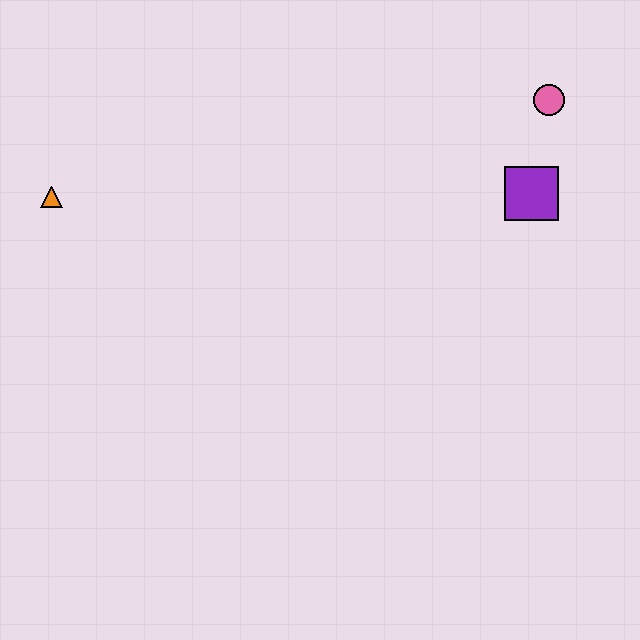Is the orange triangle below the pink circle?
Yes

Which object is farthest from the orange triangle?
The pink circle is farthest from the orange triangle.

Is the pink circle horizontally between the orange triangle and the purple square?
No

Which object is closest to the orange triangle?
The purple square is closest to the orange triangle.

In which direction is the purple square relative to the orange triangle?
The purple square is to the right of the orange triangle.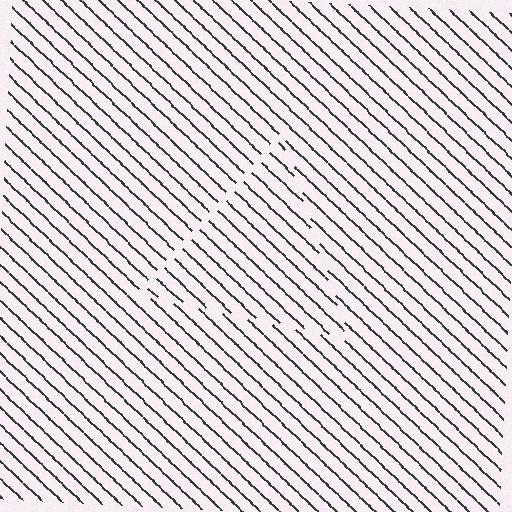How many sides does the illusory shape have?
3 sides — the line-ends trace a triangle.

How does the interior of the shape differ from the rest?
The interior of the shape contains the same grating, shifted by half a period — the contour is defined by the phase discontinuity where line-ends from the inner and outer gratings abut.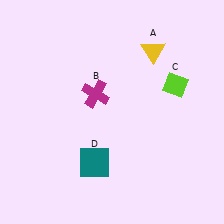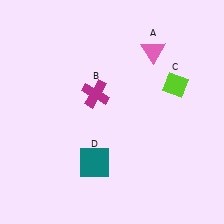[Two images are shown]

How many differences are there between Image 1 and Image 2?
There is 1 difference between the two images.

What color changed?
The triangle (A) changed from yellow in Image 1 to pink in Image 2.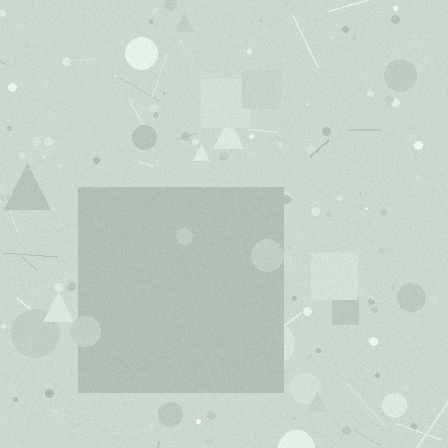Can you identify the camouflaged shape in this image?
The camouflaged shape is a square.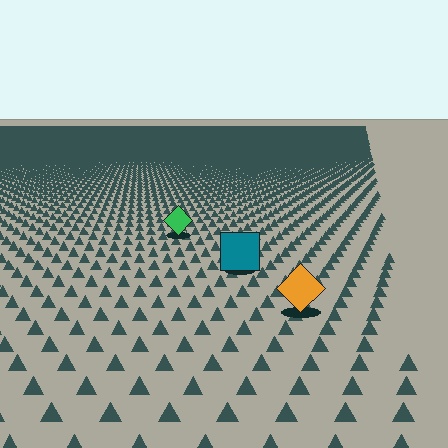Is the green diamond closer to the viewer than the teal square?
No. The teal square is closer — you can tell from the texture gradient: the ground texture is coarser near it.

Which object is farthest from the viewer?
The green diamond is farthest from the viewer. It appears smaller and the ground texture around it is denser.